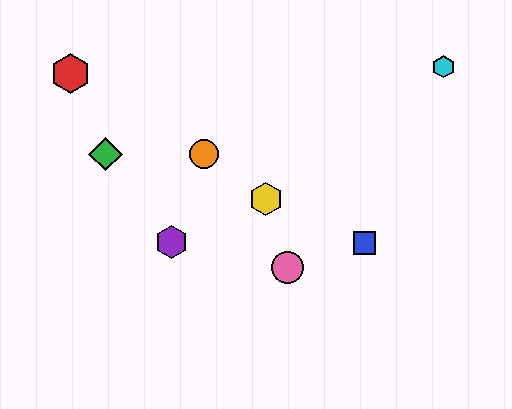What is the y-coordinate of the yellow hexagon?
The yellow hexagon is at y≈199.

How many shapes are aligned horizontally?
2 shapes (the green diamond, the orange circle) are aligned horizontally.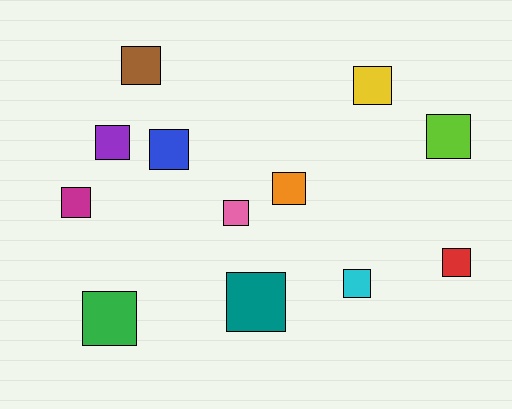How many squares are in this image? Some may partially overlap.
There are 12 squares.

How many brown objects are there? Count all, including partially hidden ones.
There is 1 brown object.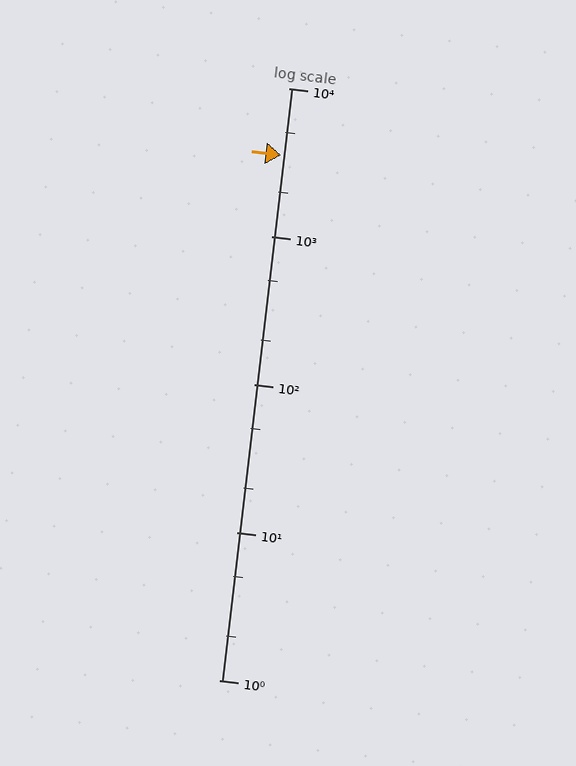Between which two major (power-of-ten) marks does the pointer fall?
The pointer is between 1000 and 10000.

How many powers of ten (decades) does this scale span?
The scale spans 4 decades, from 1 to 10000.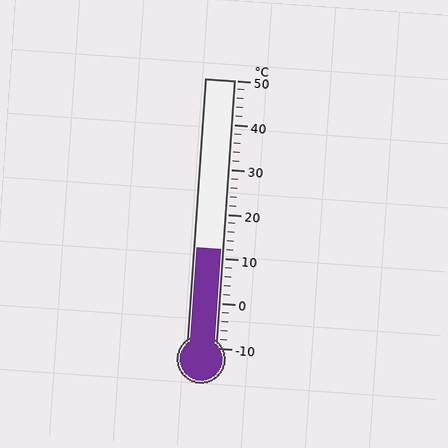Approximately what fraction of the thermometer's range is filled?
The thermometer is filled to approximately 35% of its range.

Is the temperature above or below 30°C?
The temperature is below 30°C.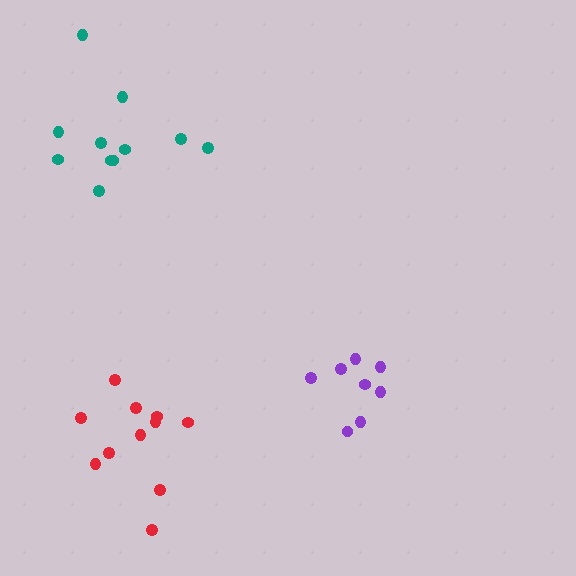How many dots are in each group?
Group 1: 8 dots, Group 2: 11 dots, Group 3: 11 dots (30 total).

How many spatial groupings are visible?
There are 3 spatial groupings.